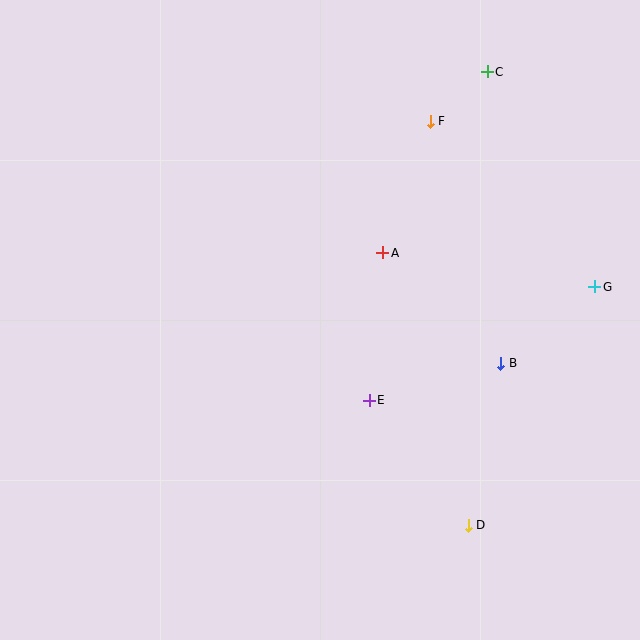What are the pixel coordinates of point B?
Point B is at (501, 363).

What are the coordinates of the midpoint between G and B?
The midpoint between G and B is at (548, 325).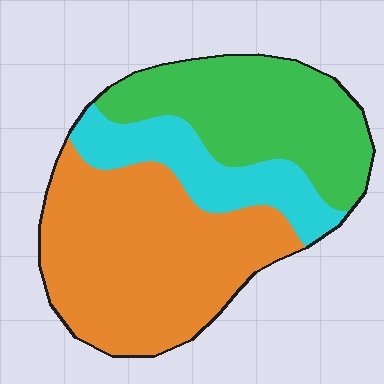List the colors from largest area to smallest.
From largest to smallest: orange, green, cyan.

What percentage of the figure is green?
Green covers roughly 35% of the figure.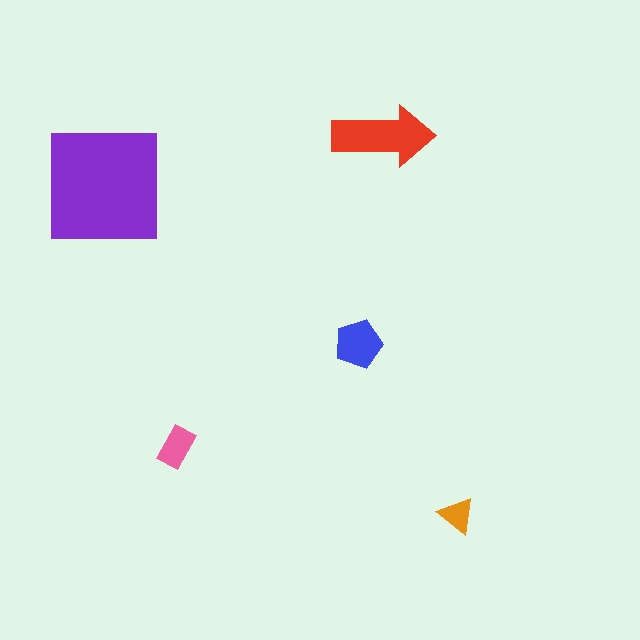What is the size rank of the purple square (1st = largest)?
1st.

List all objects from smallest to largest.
The orange triangle, the pink rectangle, the blue pentagon, the red arrow, the purple square.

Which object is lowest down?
The orange triangle is bottommost.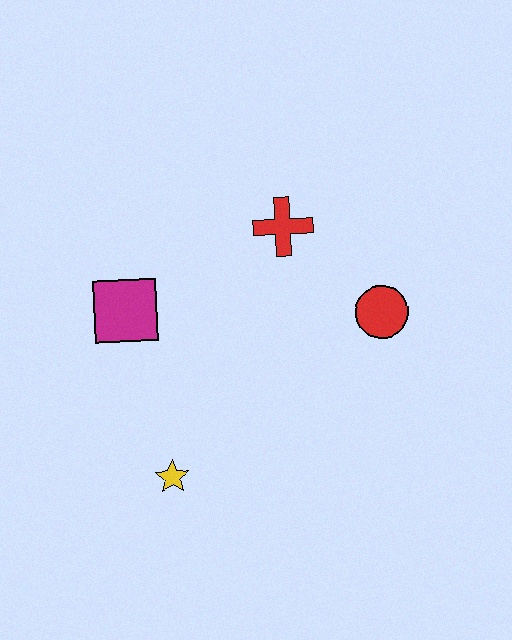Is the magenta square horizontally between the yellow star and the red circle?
No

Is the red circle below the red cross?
Yes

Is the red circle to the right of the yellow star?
Yes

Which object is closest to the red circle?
The red cross is closest to the red circle.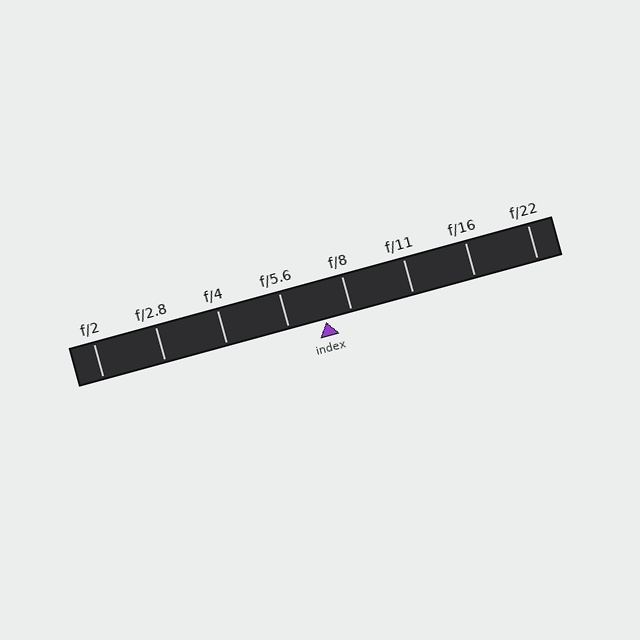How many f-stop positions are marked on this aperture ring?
There are 8 f-stop positions marked.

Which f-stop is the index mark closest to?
The index mark is closest to f/8.